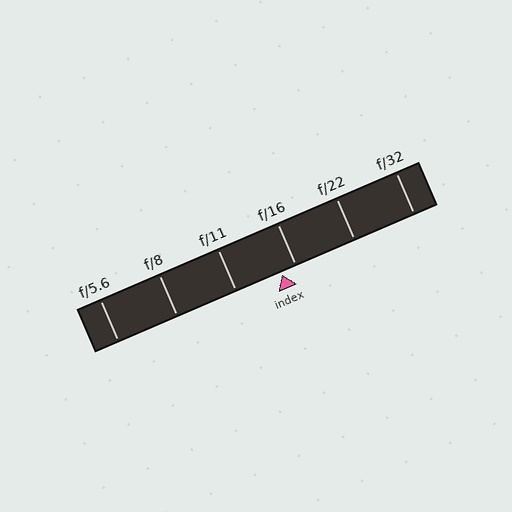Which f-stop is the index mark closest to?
The index mark is closest to f/16.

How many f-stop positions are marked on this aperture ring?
There are 6 f-stop positions marked.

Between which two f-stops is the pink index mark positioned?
The index mark is between f/11 and f/16.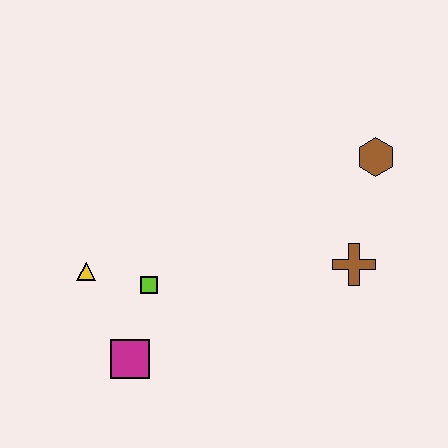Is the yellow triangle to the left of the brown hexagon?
Yes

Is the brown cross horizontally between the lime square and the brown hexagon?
Yes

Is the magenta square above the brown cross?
No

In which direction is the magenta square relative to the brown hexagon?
The magenta square is to the left of the brown hexagon.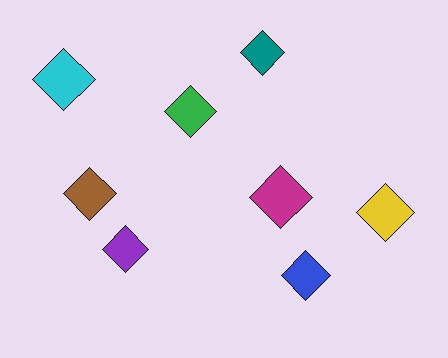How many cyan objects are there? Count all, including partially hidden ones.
There is 1 cyan object.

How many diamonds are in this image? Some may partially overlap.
There are 8 diamonds.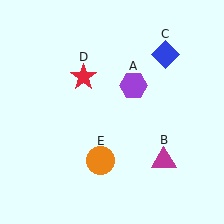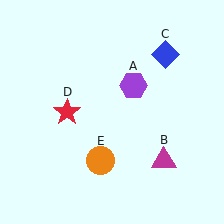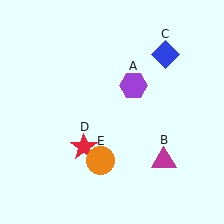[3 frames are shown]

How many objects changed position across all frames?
1 object changed position: red star (object D).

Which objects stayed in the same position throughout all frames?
Purple hexagon (object A) and magenta triangle (object B) and blue diamond (object C) and orange circle (object E) remained stationary.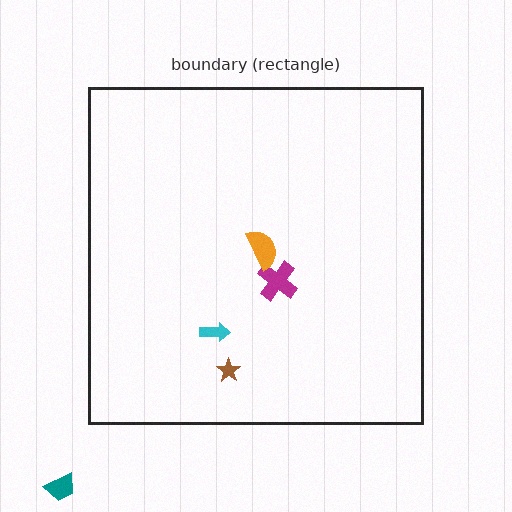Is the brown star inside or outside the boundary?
Inside.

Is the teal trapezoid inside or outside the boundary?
Outside.